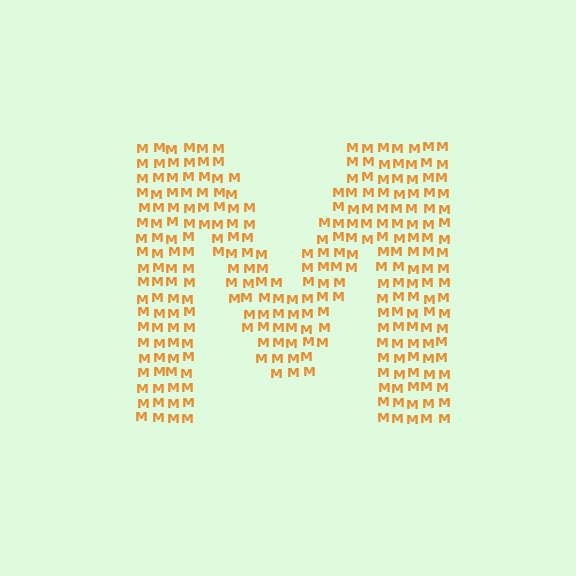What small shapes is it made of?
It is made of small letter M's.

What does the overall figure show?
The overall figure shows the letter M.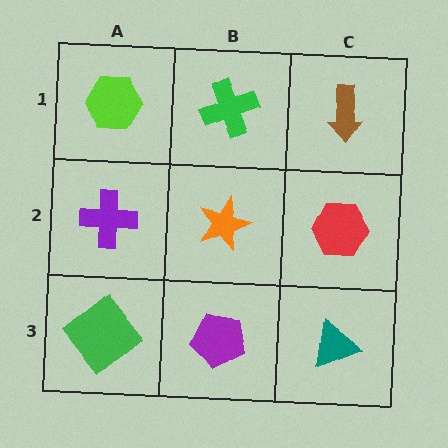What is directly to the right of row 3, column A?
A purple pentagon.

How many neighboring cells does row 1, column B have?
3.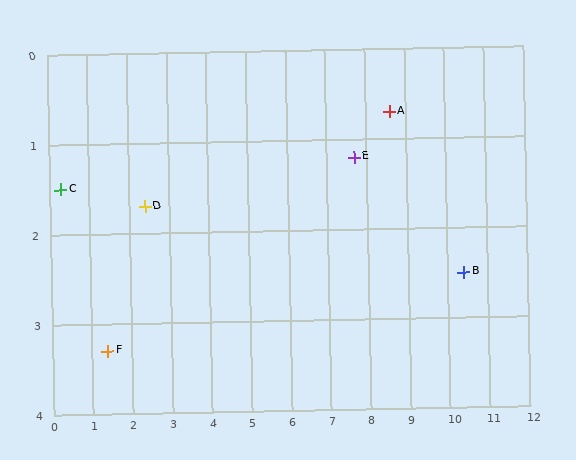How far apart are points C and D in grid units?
Points C and D are about 2.1 grid units apart.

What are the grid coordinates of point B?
Point B is at approximately (10.4, 2.5).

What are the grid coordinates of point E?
Point E is at approximately (7.7, 1.2).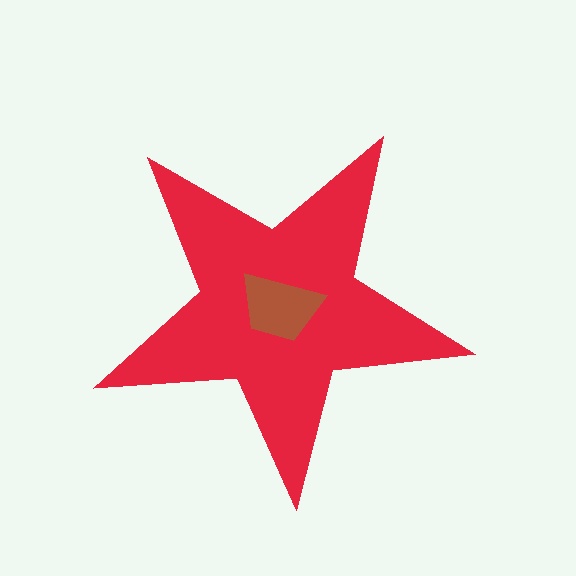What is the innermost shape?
The brown trapezoid.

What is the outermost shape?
The red star.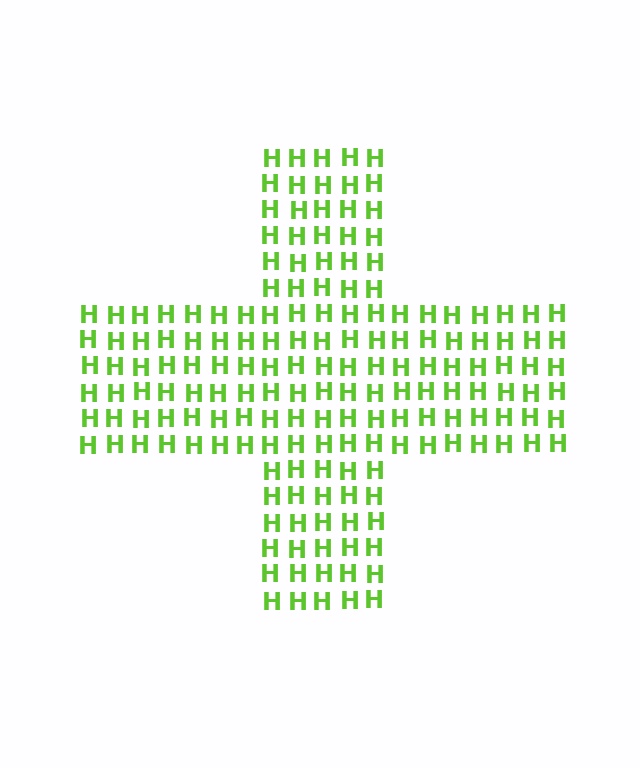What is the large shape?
The large shape is a cross.